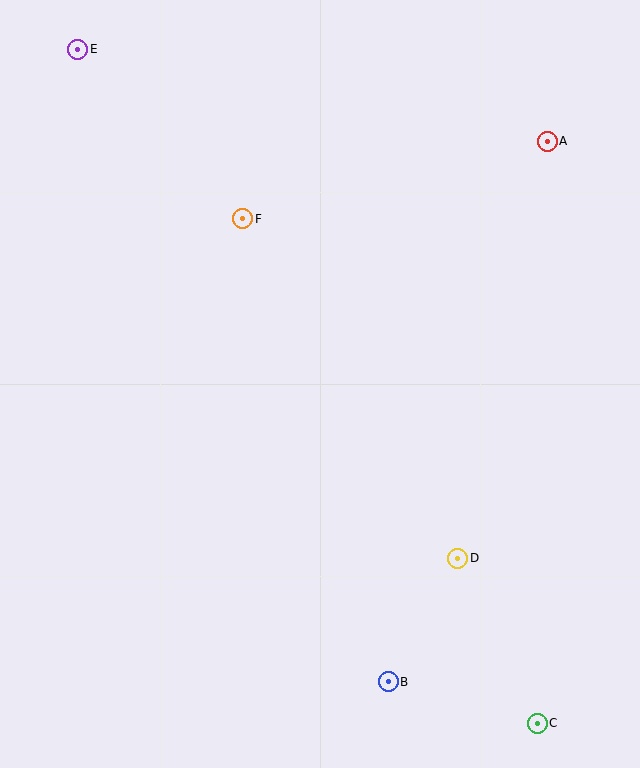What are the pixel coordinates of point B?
Point B is at (388, 682).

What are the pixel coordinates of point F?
Point F is at (243, 219).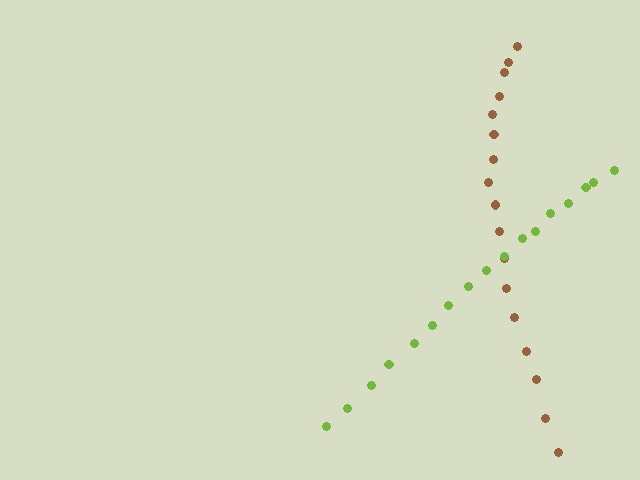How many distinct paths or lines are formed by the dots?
There are 2 distinct paths.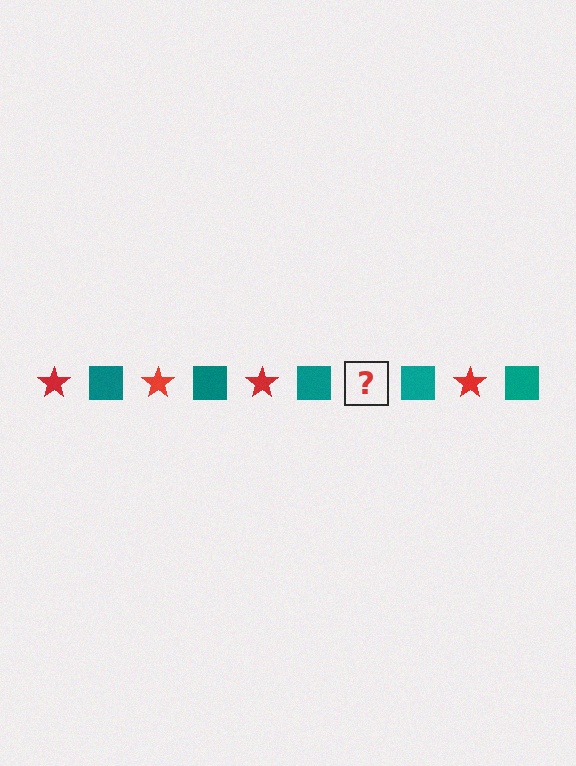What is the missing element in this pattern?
The missing element is a red star.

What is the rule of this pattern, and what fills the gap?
The rule is that the pattern alternates between red star and teal square. The gap should be filled with a red star.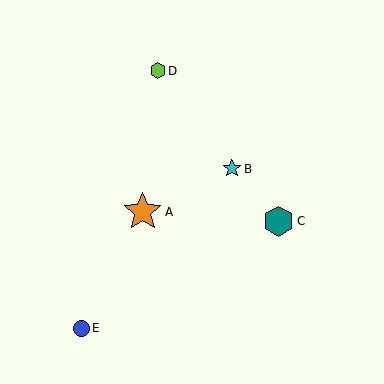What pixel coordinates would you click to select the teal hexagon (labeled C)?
Click at (279, 221) to select the teal hexagon C.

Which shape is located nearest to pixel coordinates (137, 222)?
The orange star (labeled A) at (143, 212) is nearest to that location.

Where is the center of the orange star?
The center of the orange star is at (143, 212).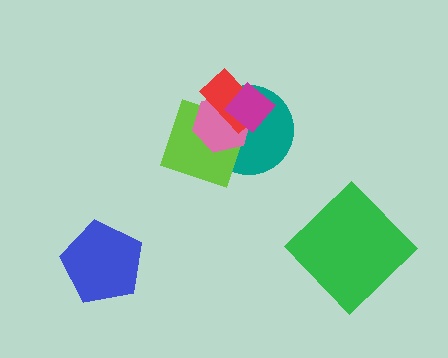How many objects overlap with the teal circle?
4 objects overlap with the teal circle.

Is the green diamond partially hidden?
No, no other shape covers it.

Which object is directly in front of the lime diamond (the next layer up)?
The pink hexagon is directly in front of the lime diamond.